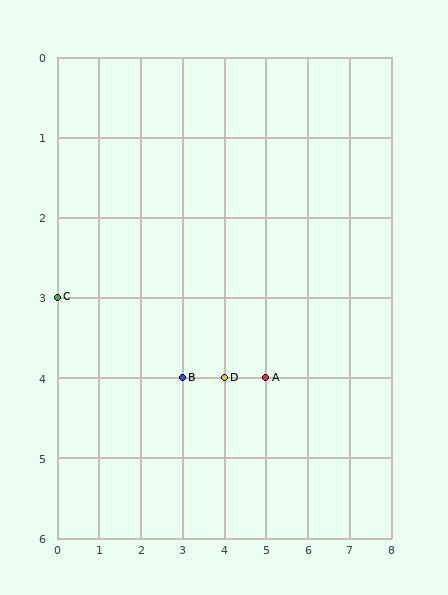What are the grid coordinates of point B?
Point B is at grid coordinates (3, 4).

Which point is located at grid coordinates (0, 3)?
Point C is at (0, 3).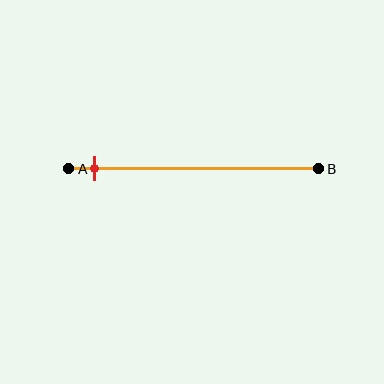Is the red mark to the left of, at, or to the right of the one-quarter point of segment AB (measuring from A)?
The red mark is to the left of the one-quarter point of segment AB.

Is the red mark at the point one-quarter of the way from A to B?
No, the mark is at about 10% from A, not at the 25% one-quarter point.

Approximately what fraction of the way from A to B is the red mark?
The red mark is approximately 10% of the way from A to B.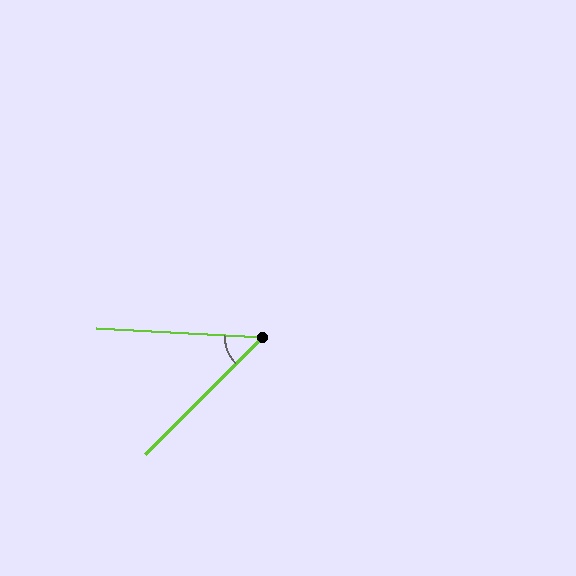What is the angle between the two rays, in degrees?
Approximately 48 degrees.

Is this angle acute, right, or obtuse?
It is acute.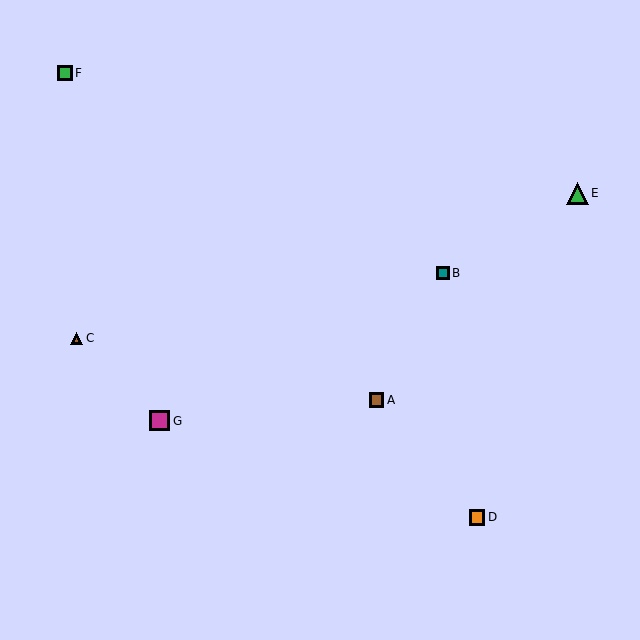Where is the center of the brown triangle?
The center of the brown triangle is at (77, 338).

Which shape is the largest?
The green triangle (labeled E) is the largest.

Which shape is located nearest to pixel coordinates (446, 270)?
The teal square (labeled B) at (443, 273) is nearest to that location.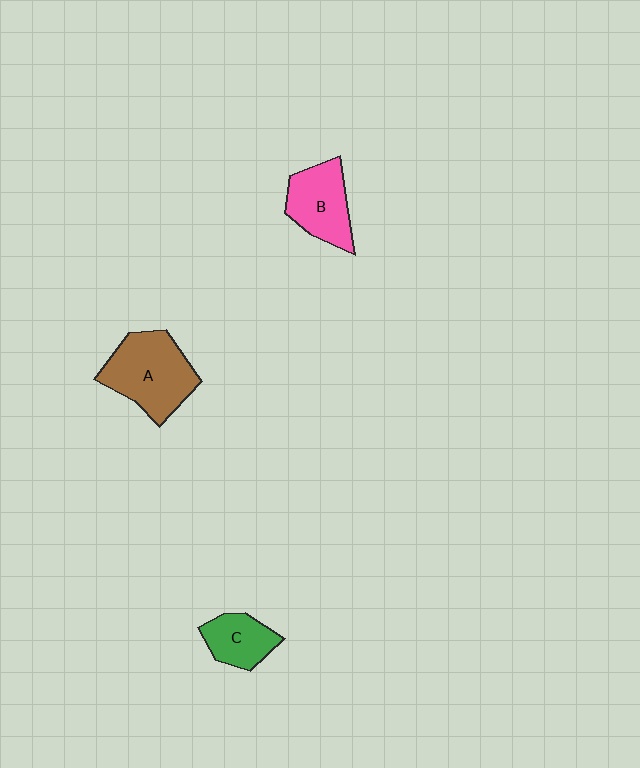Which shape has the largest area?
Shape A (brown).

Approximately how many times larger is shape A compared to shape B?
Approximately 1.4 times.